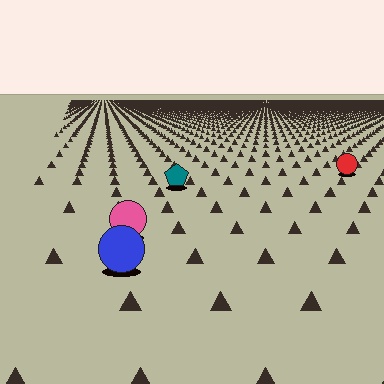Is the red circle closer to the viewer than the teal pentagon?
No. The teal pentagon is closer — you can tell from the texture gradient: the ground texture is coarser near it.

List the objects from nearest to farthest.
From nearest to farthest: the blue circle, the pink circle, the teal pentagon, the red circle.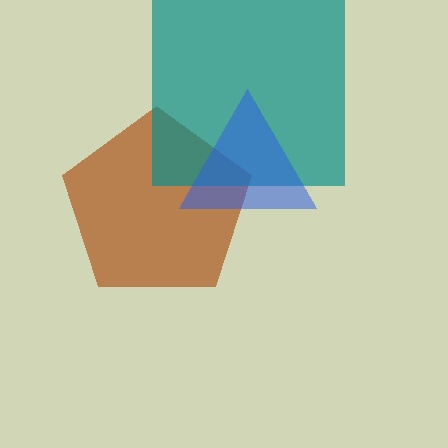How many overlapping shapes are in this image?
There are 3 overlapping shapes in the image.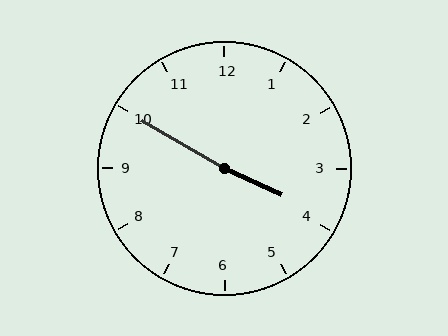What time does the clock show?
3:50.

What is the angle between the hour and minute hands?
Approximately 175 degrees.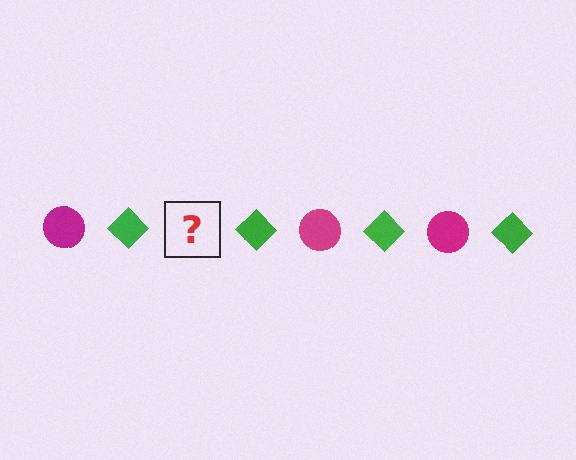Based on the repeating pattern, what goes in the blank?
The blank should be a magenta circle.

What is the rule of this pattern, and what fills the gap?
The rule is that the pattern alternates between magenta circle and green diamond. The gap should be filled with a magenta circle.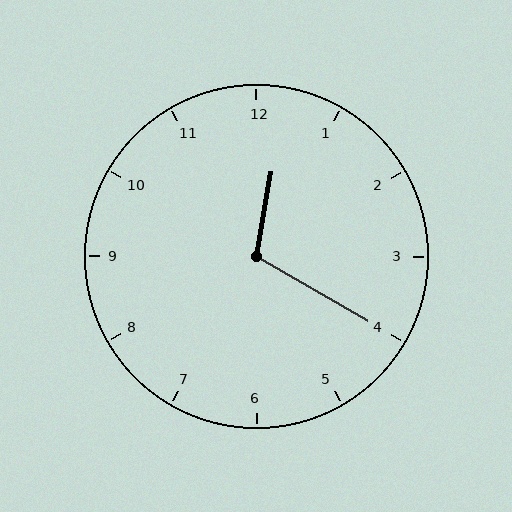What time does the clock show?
12:20.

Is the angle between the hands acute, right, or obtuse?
It is obtuse.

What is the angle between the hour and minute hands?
Approximately 110 degrees.